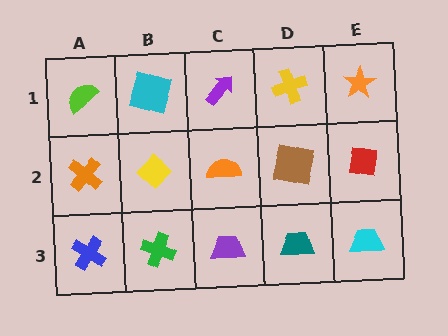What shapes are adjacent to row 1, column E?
A red square (row 2, column E), a yellow cross (row 1, column D).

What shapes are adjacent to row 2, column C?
A purple arrow (row 1, column C), a purple trapezoid (row 3, column C), a yellow diamond (row 2, column B), a brown square (row 2, column D).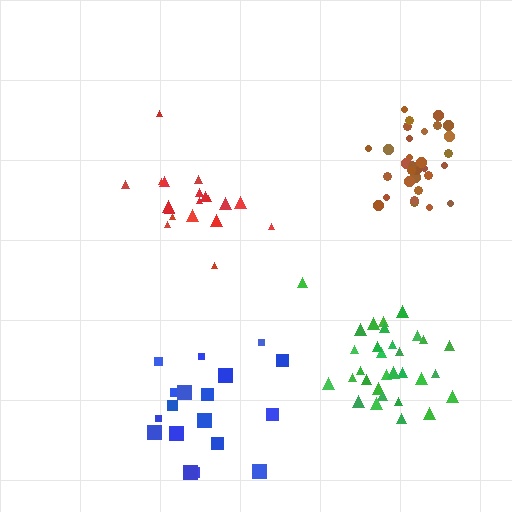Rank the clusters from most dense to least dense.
brown, green, red, blue.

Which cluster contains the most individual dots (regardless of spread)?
Brown (31).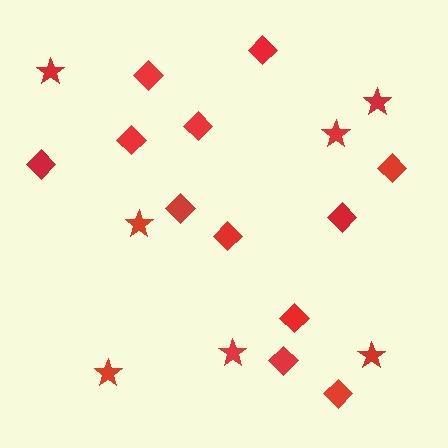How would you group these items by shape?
There are 2 groups: one group of stars (7) and one group of diamonds (12).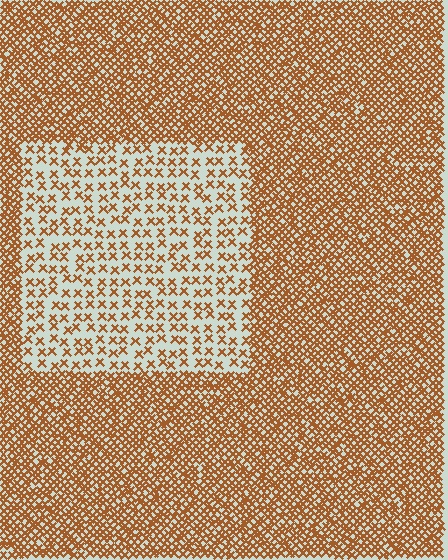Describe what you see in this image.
The image contains small brown elements arranged at two different densities. A rectangle-shaped region is visible where the elements are less densely packed than the surrounding area.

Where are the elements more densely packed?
The elements are more densely packed outside the rectangle boundary.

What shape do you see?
I see a rectangle.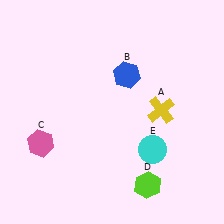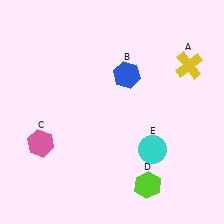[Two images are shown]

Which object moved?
The yellow cross (A) moved up.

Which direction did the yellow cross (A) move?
The yellow cross (A) moved up.